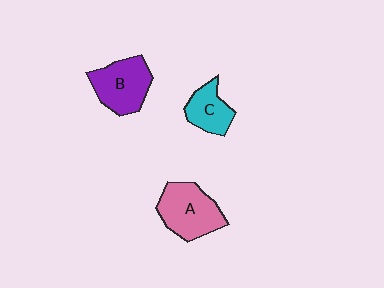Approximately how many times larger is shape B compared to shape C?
Approximately 1.5 times.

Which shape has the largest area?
Shape A (pink).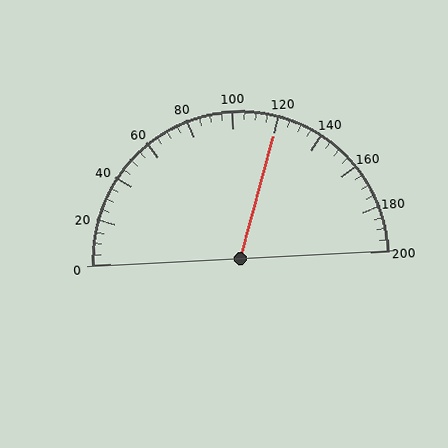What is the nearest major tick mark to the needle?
The nearest major tick mark is 120.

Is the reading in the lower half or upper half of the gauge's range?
The reading is in the upper half of the range (0 to 200).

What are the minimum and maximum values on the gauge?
The gauge ranges from 0 to 200.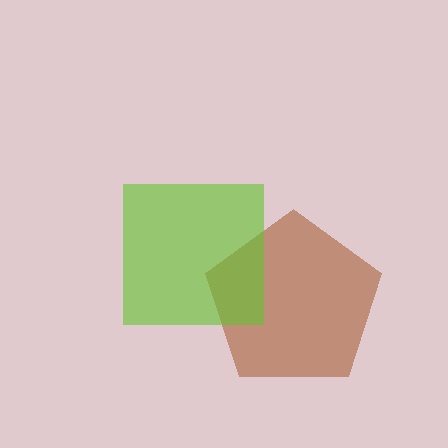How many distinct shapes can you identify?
There are 2 distinct shapes: a brown pentagon, a lime square.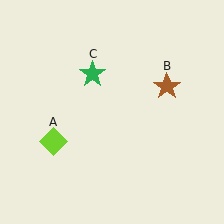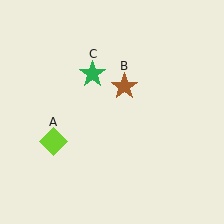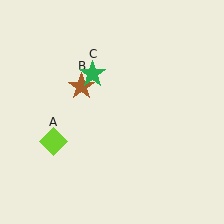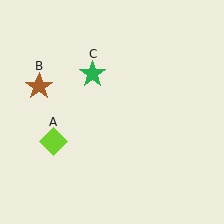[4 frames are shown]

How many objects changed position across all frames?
1 object changed position: brown star (object B).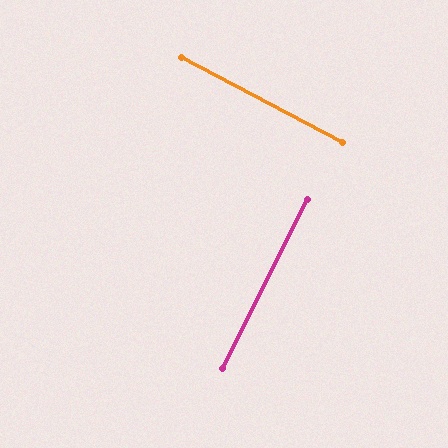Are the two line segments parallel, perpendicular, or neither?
Perpendicular — they meet at approximately 89°.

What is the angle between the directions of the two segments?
Approximately 89 degrees.